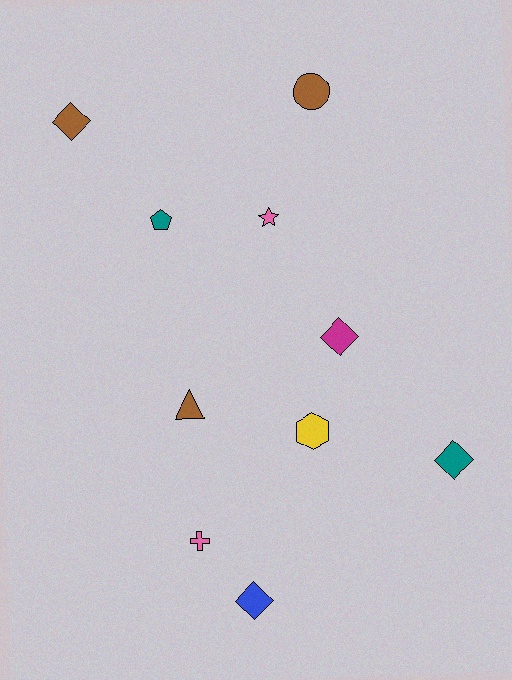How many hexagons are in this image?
There is 1 hexagon.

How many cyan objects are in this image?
There are no cyan objects.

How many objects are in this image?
There are 10 objects.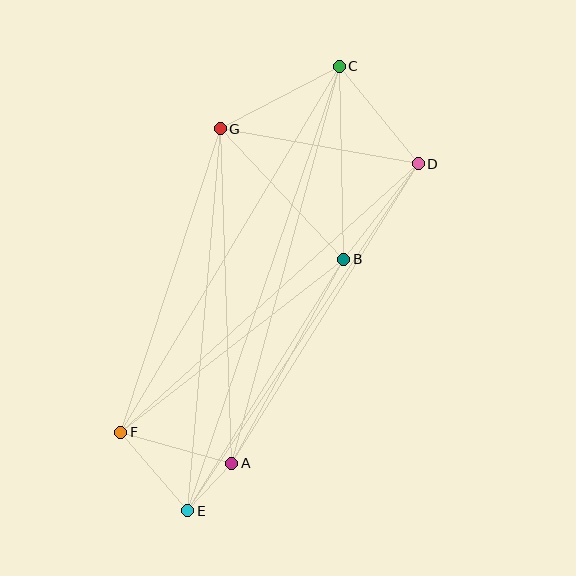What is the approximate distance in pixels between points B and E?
The distance between B and E is approximately 296 pixels.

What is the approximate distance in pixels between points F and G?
The distance between F and G is approximately 319 pixels.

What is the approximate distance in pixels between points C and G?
The distance between C and G is approximately 134 pixels.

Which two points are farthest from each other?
Points C and E are farthest from each other.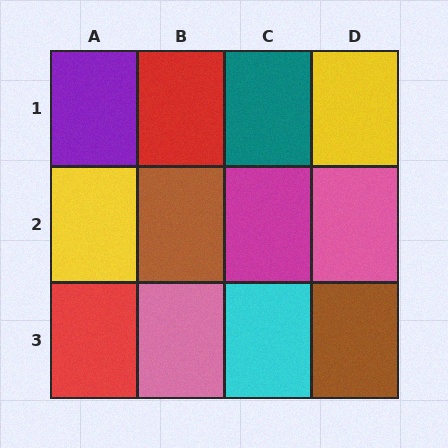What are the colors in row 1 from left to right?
Purple, red, teal, yellow.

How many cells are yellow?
2 cells are yellow.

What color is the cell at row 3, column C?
Cyan.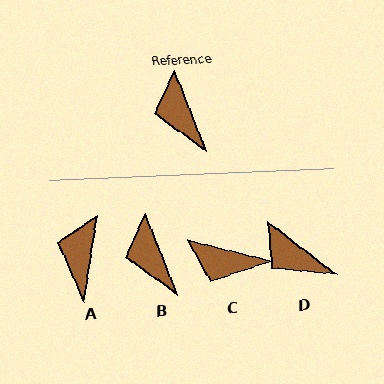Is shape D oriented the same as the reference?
No, it is off by about 31 degrees.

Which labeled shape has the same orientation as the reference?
B.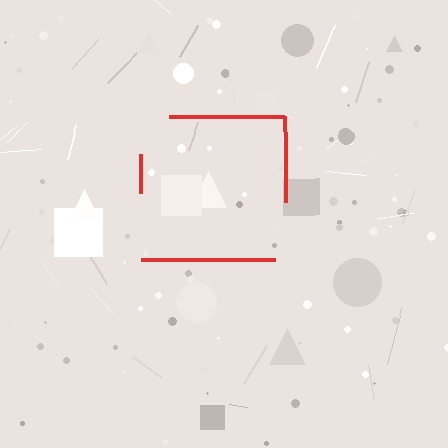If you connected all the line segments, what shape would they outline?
They would outline a square.